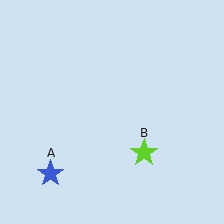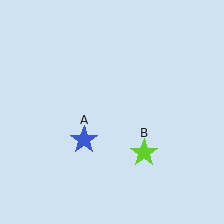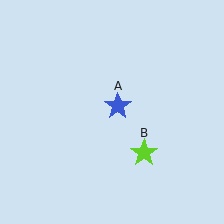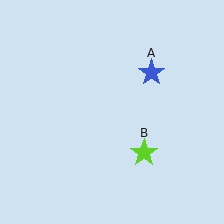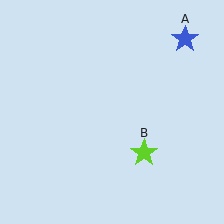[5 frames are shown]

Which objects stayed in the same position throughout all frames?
Lime star (object B) remained stationary.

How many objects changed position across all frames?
1 object changed position: blue star (object A).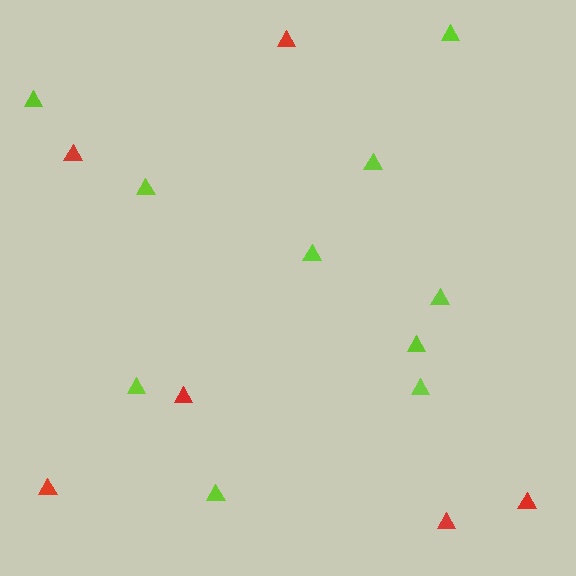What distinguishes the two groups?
There are 2 groups: one group of red triangles (6) and one group of lime triangles (10).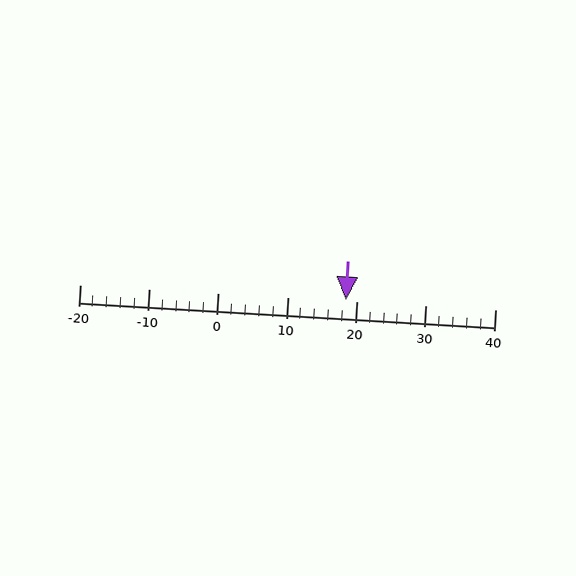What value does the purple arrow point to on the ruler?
The purple arrow points to approximately 18.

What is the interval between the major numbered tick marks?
The major tick marks are spaced 10 units apart.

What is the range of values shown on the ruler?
The ruler shows values from -20 to 40.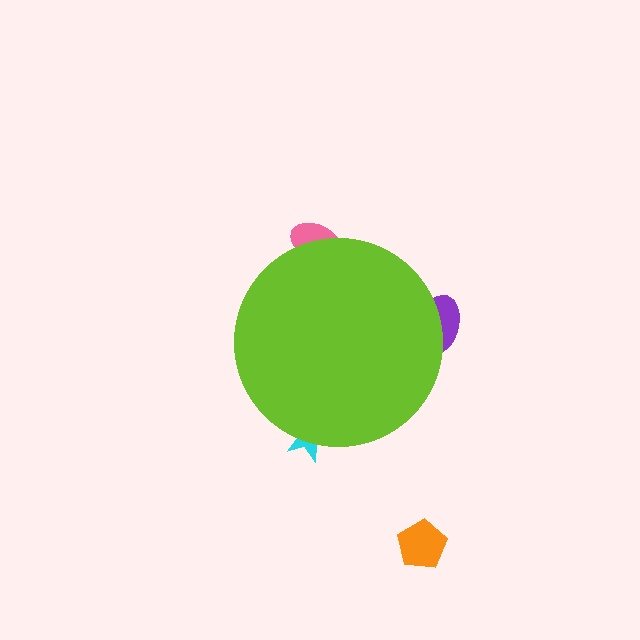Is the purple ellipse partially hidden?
Yes, the purple ellipse is partially hidden behind the lime circle.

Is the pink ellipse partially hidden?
Yes, the pink ellipse is partially hidden behind the lime circle.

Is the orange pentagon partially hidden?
No, the orange pentagon is fully visible.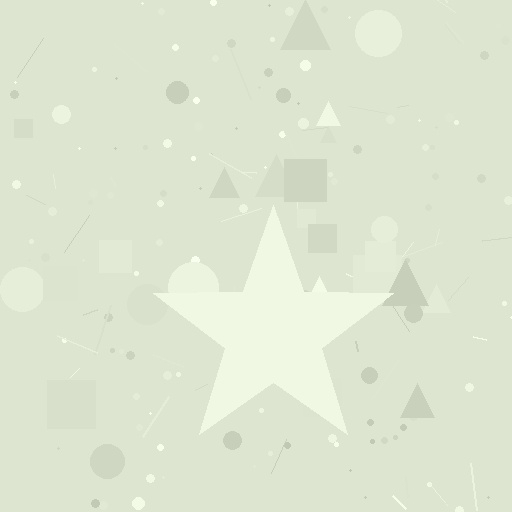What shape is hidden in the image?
A star is hidden in the image.